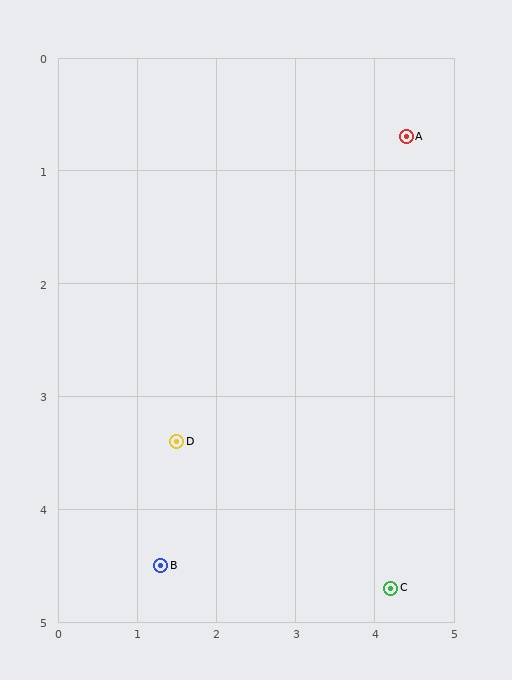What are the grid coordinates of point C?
Point C is at approximately (4.2, 4.7).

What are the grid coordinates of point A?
Point A is at approximately (4.4, 0.7).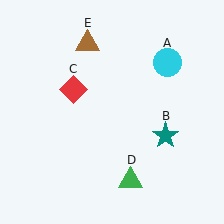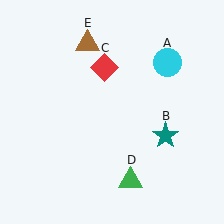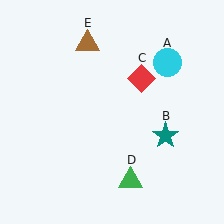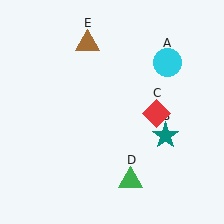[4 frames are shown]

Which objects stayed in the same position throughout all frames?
Cyan circle (object A) and teal star (object B) and green triangle (object D) and brown triangle (object E) remained stationary.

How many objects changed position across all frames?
1 object changed position: red diamond (object C).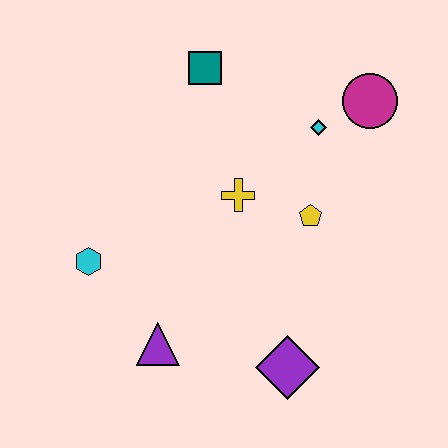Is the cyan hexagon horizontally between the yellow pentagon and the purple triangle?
No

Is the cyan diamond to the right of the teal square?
Yes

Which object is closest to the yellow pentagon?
The yellow cross is closest to the yellow pentagon.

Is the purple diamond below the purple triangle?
Yes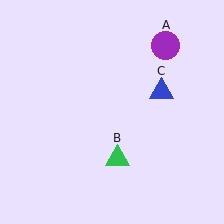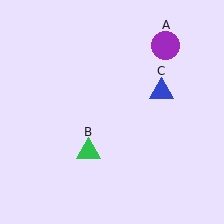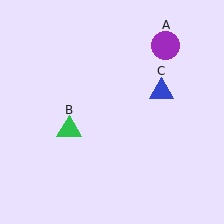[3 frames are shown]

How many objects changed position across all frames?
1 object changed position: green triangle (object B).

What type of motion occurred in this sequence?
The green triangle (object B) rotated clockwise around the center of the scene.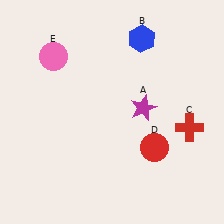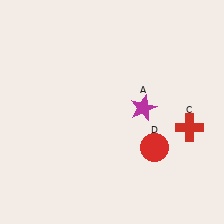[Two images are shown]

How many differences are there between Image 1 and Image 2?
There are 2 differences between the two images.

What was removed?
The blue hexagon (B), the pink circle (E) were removed in Image 2.